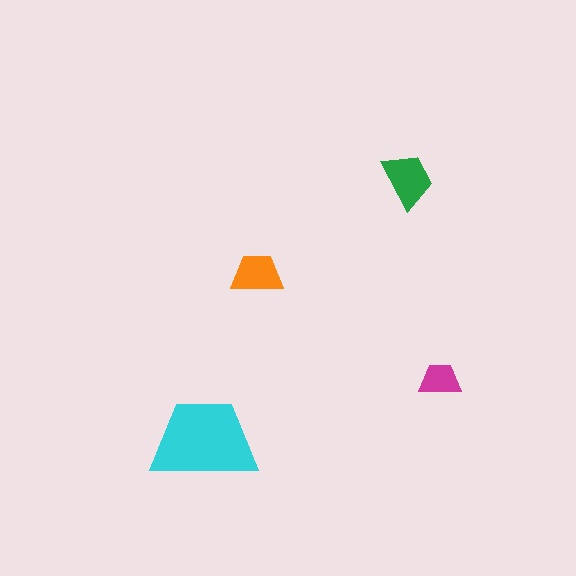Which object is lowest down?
The cyan trapezoid is bottommost.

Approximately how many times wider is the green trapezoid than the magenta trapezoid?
About 1.5 times wider.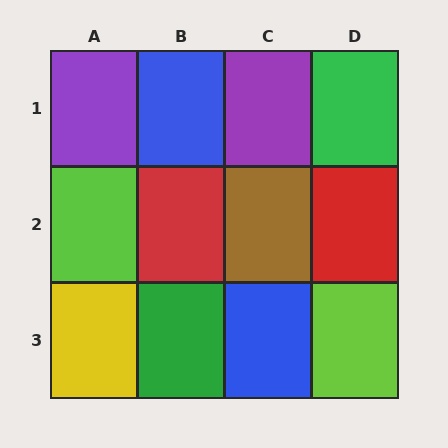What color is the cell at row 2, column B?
Red.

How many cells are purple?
2 cells are purple.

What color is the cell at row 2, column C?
Brown.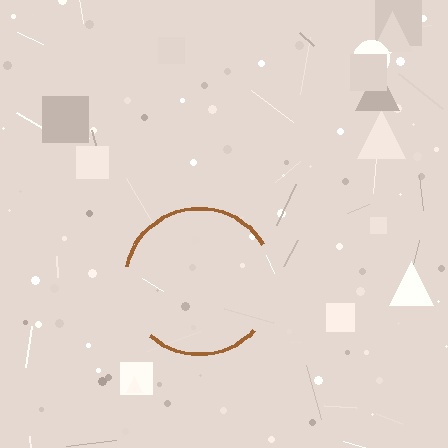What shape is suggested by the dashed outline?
The dashed outline suggests a circle.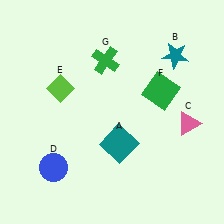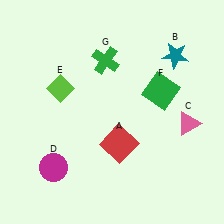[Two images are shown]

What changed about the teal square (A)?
In Image 1, A is teal. In Image 2, it changed to red.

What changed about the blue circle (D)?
In Image 1, D is blue. In Image 2, it changed to magenta.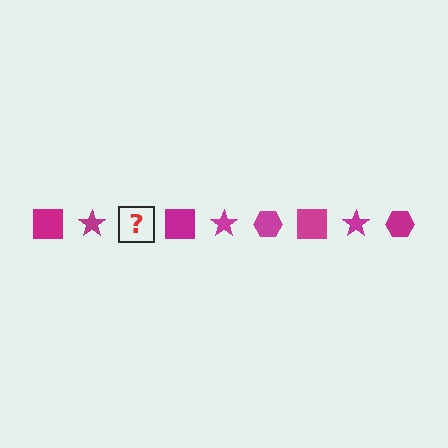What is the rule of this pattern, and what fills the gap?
The rule is that the pattern cycles through square, star, hexagon shapes in magenta. The gap should be filled with a magenta hexagon.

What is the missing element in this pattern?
The missing element is a magenta hexagon.